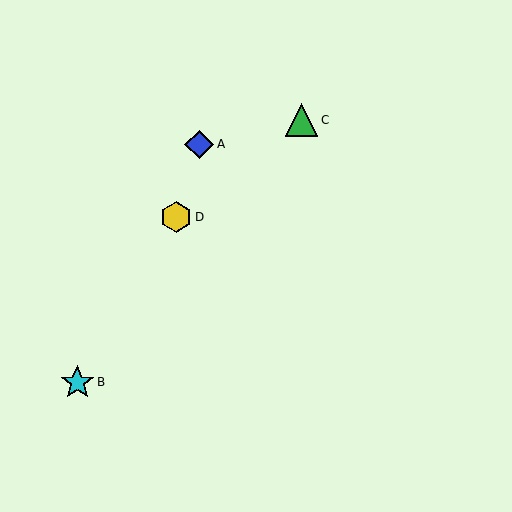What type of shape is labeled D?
Shape D is a yellow hexagon.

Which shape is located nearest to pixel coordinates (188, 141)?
The blue diamond (labeled A) at (199, 144) is nearest to that location.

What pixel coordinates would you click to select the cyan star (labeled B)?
Click at (77, 382) to select the cyan star B.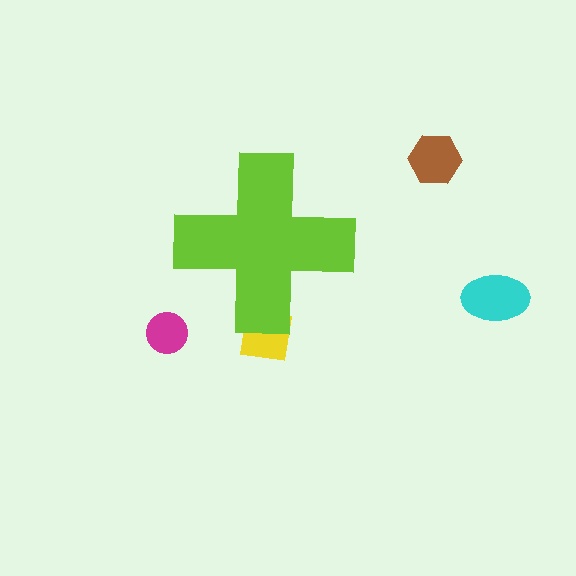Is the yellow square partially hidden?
Yes, the yellow square is partially hidden behind the lime cross.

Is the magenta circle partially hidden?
No, the magenta circle is fully visible.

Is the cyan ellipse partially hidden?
No, the cyan ellipse is fully visible.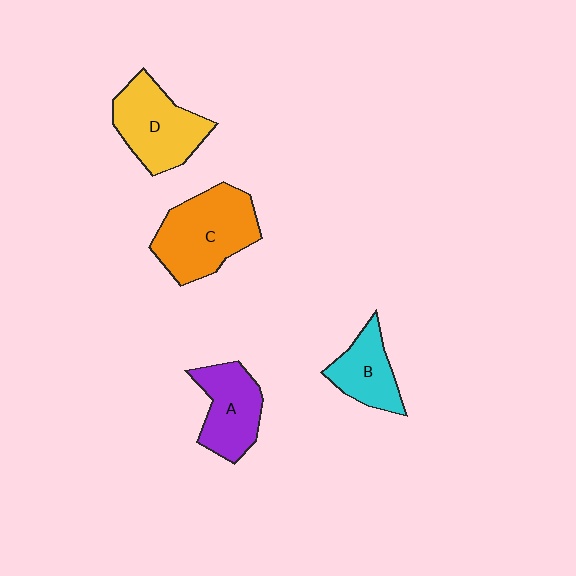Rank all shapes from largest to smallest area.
From largest to smallest: C (orange), D (yellow), A (purple), B (cyan).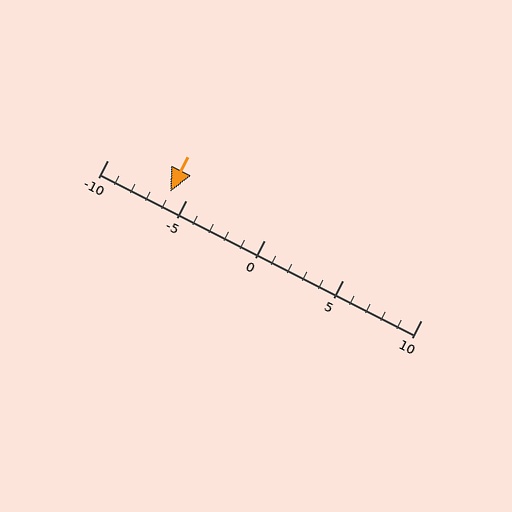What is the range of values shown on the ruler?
The ruler shows values from -10 to 10.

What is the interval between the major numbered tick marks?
The major tick marks are spaced 5 units apart.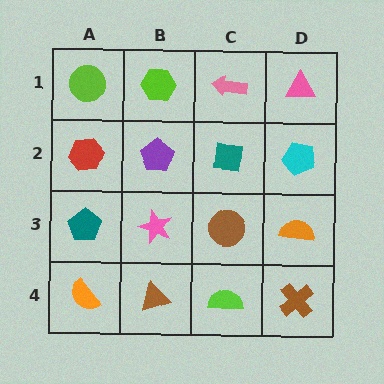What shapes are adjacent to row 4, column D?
An orange semicircle (row 3, column D), a lime semicircle (row 4, column C).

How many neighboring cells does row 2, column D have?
3.